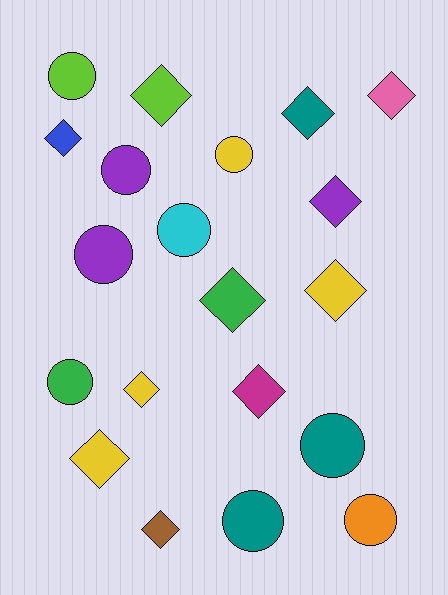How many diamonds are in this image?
There are 11 diamonds.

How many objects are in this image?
There are 20 objects.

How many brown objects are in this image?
There is 1 brown object.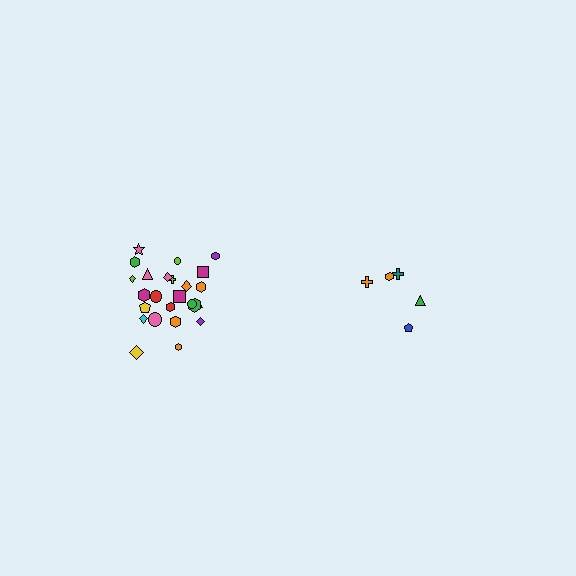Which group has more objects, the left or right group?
The left group.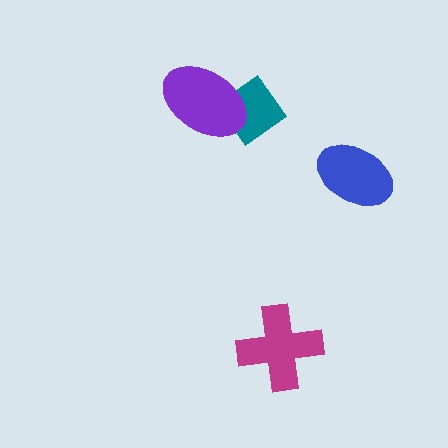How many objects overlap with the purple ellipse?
1 object overlaps with the purple ellipse.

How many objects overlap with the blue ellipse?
0 objects overlap with the blue ellipse.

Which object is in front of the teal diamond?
The purple ellipse is in front of the teal diamond.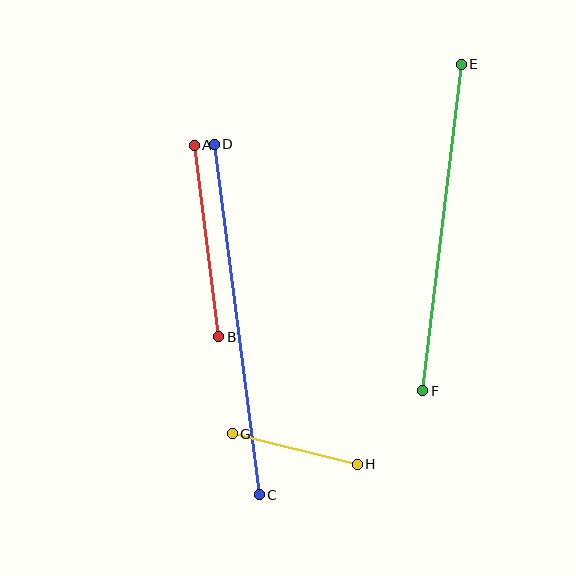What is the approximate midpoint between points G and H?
The midpoint is at approximately (295, 449) pixels.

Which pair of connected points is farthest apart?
Points C and D are farthest apart.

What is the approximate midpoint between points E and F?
The midpoint is at approximately (442, 227) pixels.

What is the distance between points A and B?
The distance is approximately 193 pixels.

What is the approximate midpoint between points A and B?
The midpoint is at approximately (206, 241) pixels.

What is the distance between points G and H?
The distance is approximately 129 pixels.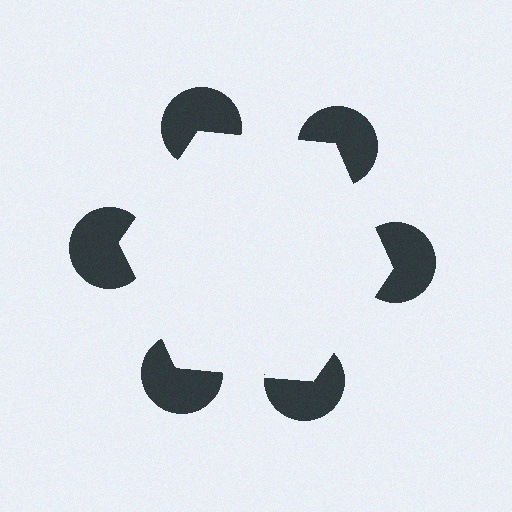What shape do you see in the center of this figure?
An illusory hexagon — its edges are inferred from the aligned wedge cuts in the pac-man discs, not physically drawn.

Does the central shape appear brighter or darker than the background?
It typically appears slightly brighter than the background, even though no actual brightness change is drawn.